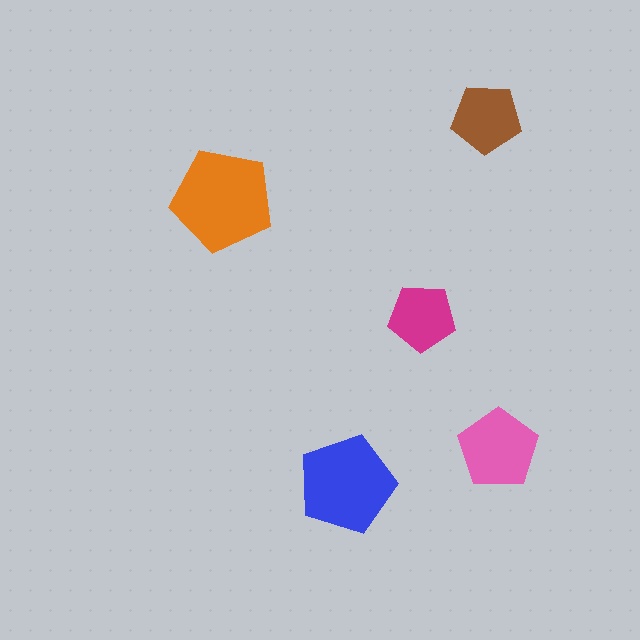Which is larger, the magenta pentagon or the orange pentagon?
The orange one.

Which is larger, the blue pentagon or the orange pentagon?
The orange one.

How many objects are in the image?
There are 5 objects in the image.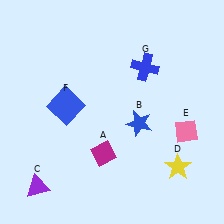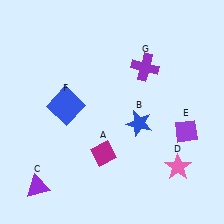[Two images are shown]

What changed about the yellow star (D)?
In Image 1, D is yellow. In Image 2, it changed to pink.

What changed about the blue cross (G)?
In Image 1, G is blue. In Image 2, it changed to purple.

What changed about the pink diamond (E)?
In Image 1, E is pink. In Image 2, it changed to purple.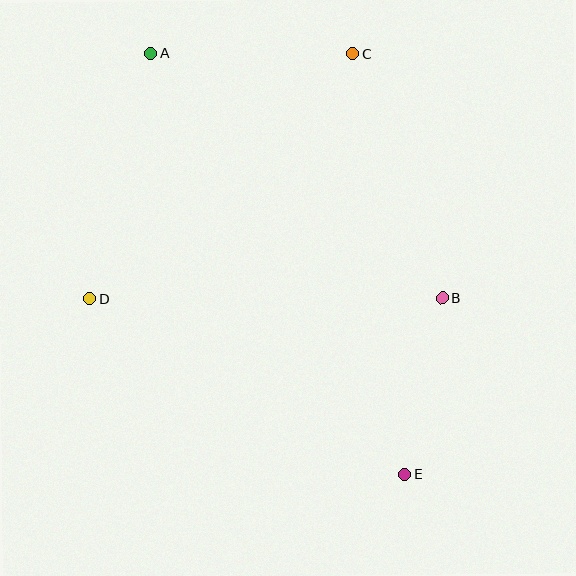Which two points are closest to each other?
Points B and E are closest to each other.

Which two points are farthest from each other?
Points A and E are farthest from each other.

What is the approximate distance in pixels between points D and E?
The distance between D and E is approximately 360 pixels.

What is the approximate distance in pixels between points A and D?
The distance between A and D is approximately 252 pixels.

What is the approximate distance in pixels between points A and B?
The distance between A and B is approximately 381 pixels.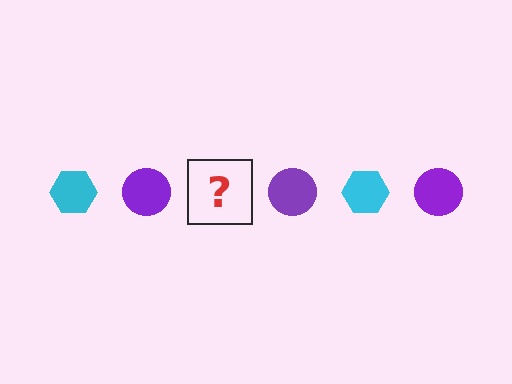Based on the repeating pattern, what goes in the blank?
The blank should be a cyan hexagon.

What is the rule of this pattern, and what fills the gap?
The rule is that the pattern alternates between cyan hexagon and purple circle. The gap should be filled with a cyan hexagon.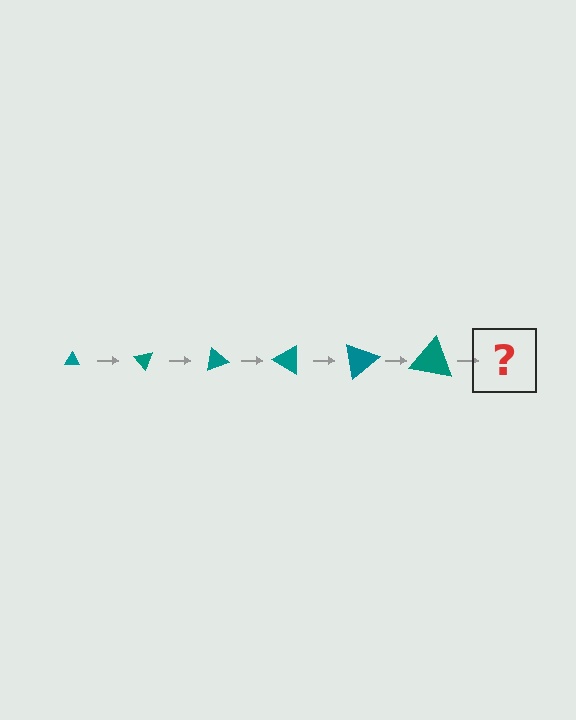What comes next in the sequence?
The next element should be a triangle, larger than the previous one and rotated 300 degrees from the start.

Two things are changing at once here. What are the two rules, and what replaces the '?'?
The two rules are that the triangle grows larger each step and it rotates 50 degrees each step. The '?' should be a triangle, larger than the previous one and rotated 300 degrees from the start.